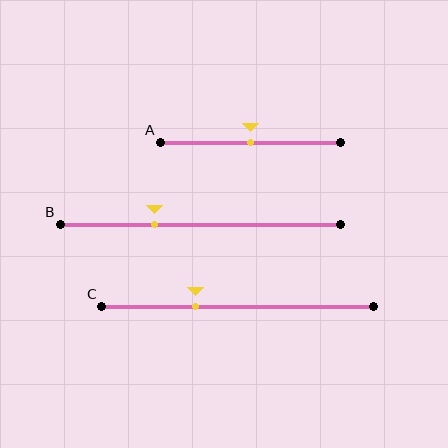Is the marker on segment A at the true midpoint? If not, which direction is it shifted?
Yes, the marker on segment A is at the true midpoint.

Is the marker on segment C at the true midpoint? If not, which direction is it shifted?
No, the marker on segment C is shifted to the left by about 16% of the segment length.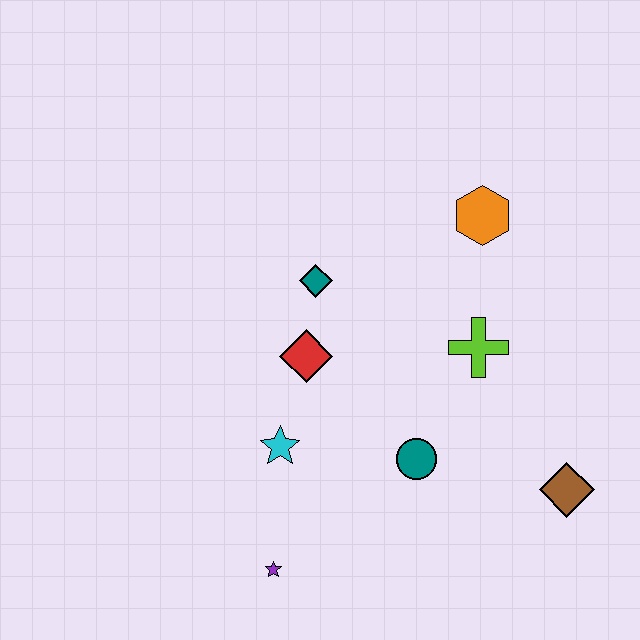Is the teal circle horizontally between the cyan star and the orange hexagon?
Yes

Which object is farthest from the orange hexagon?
The purple star is farthest from the orange hexagon.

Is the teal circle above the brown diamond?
Yes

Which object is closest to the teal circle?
The lime cross is closest to the teal circle.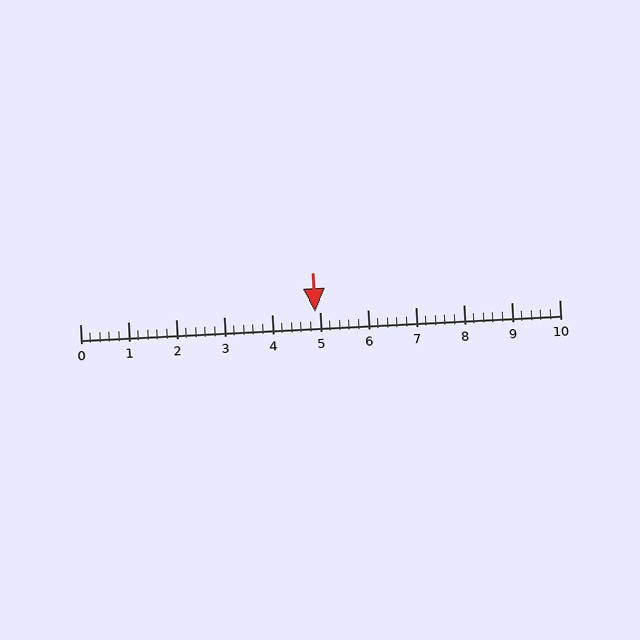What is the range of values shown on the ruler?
The ruler shows values from 0 to 10.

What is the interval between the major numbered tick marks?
The major tick marks are spaced 1 units apart.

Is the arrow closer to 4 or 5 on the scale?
The arrow is closer to 5.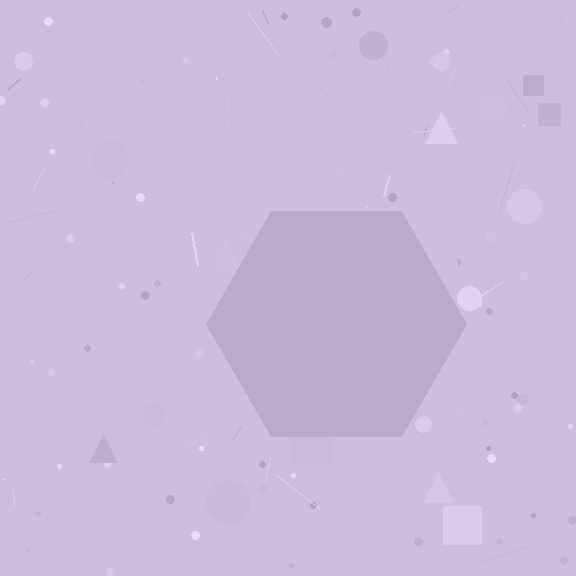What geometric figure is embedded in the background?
A hexagon is embedded in the background.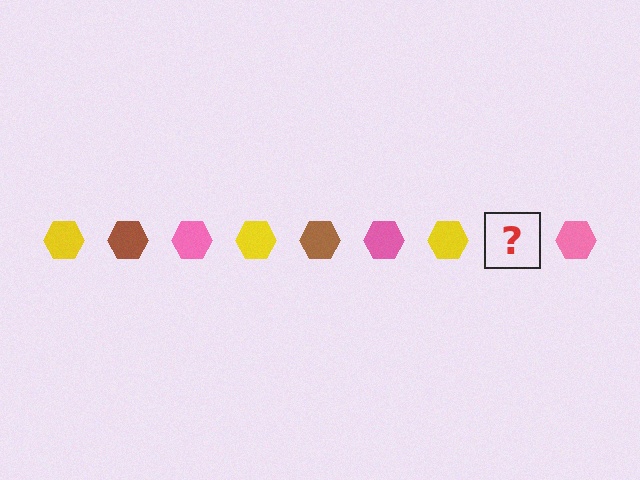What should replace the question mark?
The question mark should be replaced with a brown hexagon.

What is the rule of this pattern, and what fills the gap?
The rule is that the pattern cycles through yellow, brown, pink hexagons. The gap should be filled with a brown hexagon.